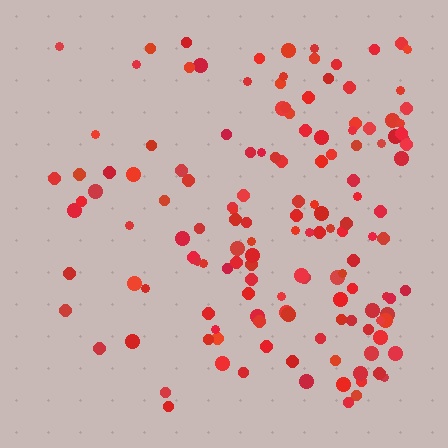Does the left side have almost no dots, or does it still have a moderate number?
Still a moderate number, just noticeably fewer than the right.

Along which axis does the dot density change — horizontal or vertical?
Horizontal.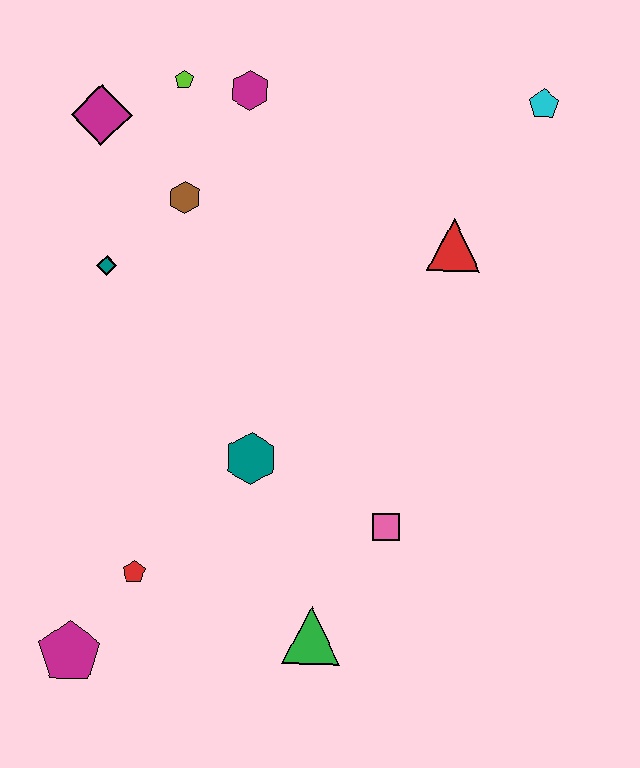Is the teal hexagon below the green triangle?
No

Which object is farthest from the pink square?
The magenta diamond is farthest from the pink square.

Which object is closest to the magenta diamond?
The lime pentagon is closest to the magenta diamond.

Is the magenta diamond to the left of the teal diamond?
Yes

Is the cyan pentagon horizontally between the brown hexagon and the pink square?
No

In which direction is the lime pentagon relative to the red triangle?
The lime pentagon is to the left of the red triangle.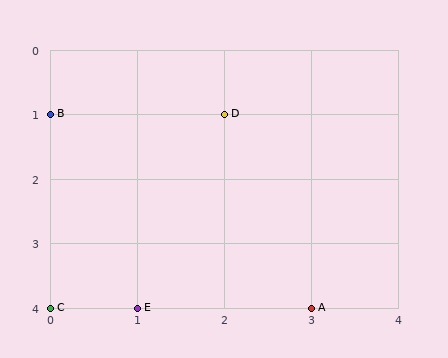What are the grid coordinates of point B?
Point B is at grid coordinates (0, 1).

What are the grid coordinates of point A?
Point A is at grid coordinates (3, 4).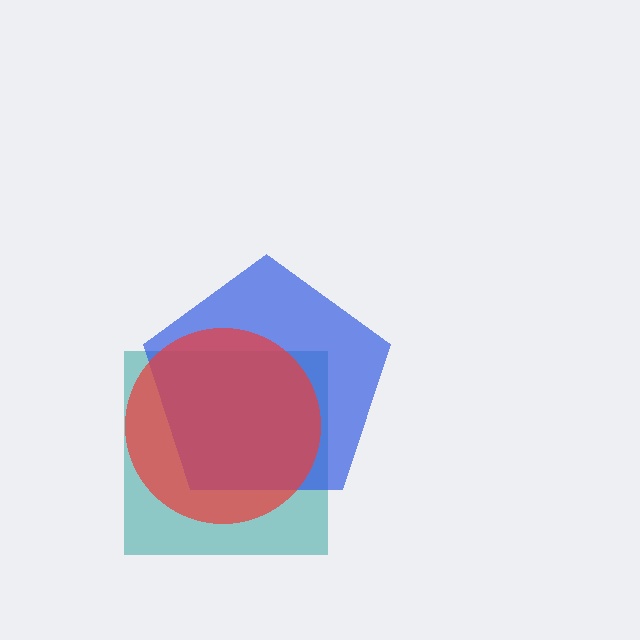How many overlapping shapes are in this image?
There are 3 overlapping shapes in the image.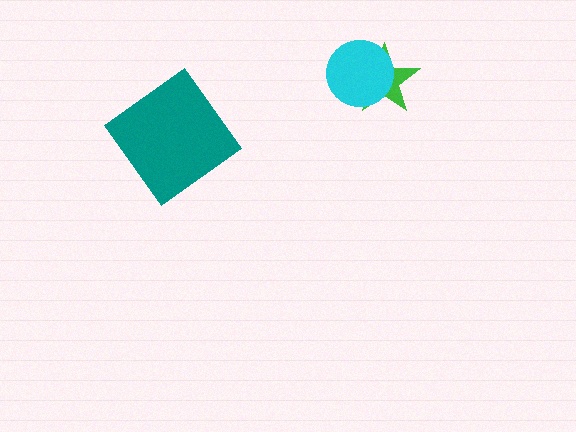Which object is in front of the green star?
The cyan circle is in front of the green star.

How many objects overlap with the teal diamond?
0 objects overlap with the teal diamond.